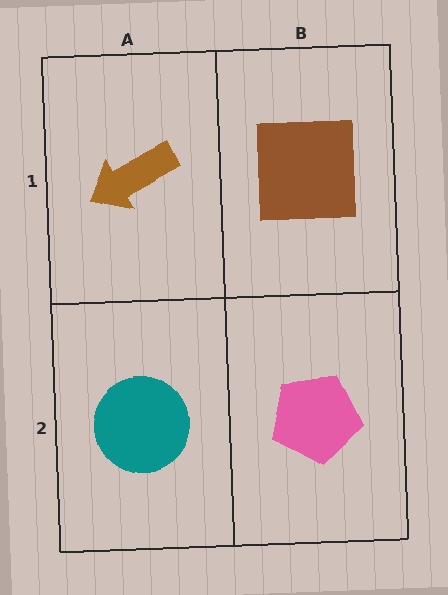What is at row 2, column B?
A pink pentagon.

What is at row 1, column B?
A brown square.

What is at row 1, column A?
A brown arrow.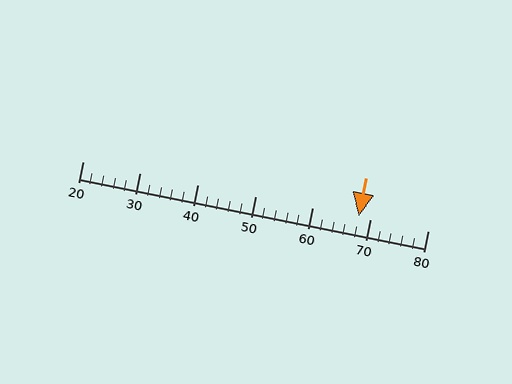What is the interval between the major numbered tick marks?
The major tick marks are spaced 10 units apart.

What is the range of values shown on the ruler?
The ruler shows values from 20 to 80.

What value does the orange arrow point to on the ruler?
The orange arrow points to approximately 68.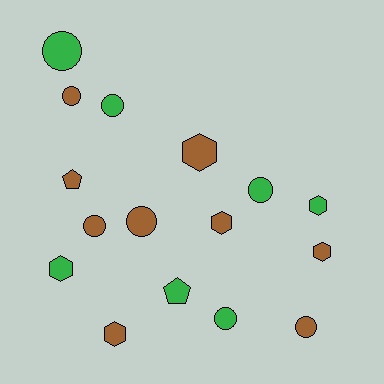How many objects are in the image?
There are 16 objects.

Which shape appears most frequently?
Circle, with 8 objects.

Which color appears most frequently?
Brown, with 9 objects.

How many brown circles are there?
There are 4 brown circles.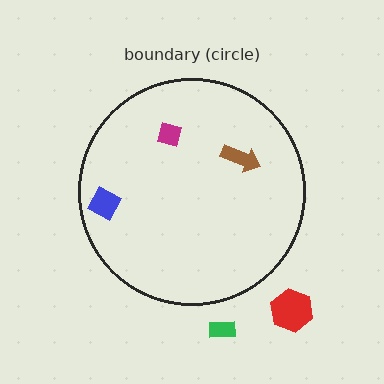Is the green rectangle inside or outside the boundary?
Outside.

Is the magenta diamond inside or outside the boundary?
Inside.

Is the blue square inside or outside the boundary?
Inside.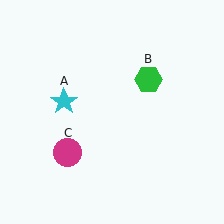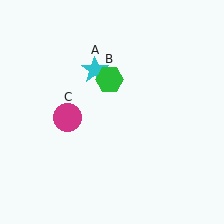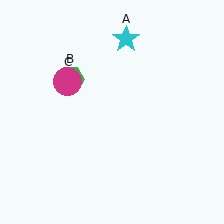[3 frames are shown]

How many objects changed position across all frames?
3 objects changed position: cyan star (object A), green hexagon (object B), magenta circle (object C).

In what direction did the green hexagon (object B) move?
The green hexagon (object B) moved left.